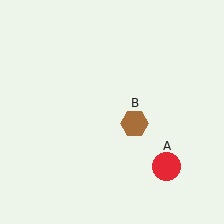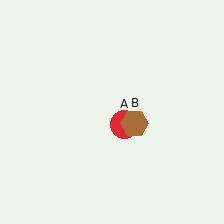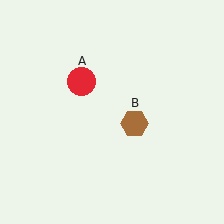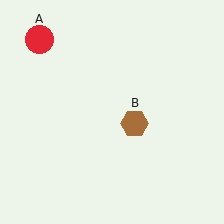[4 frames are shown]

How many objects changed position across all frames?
1 object changed position: red circle (object A).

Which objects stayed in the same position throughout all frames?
Brown hexagon (object B) remained stationary.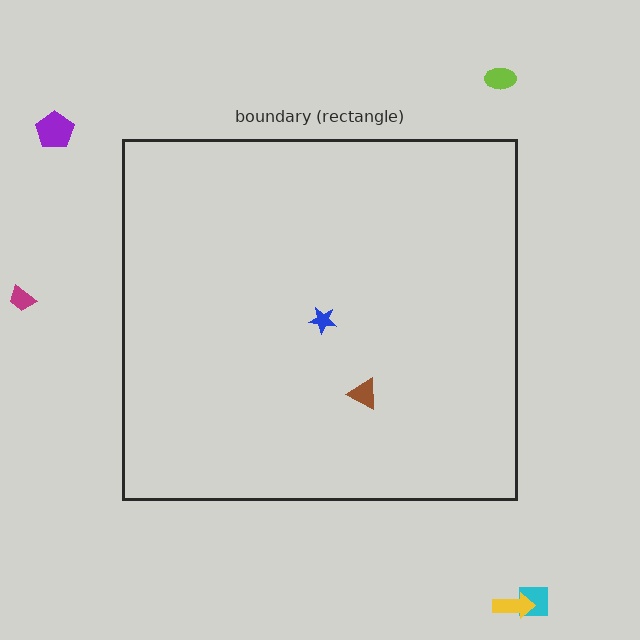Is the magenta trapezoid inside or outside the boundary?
Outside.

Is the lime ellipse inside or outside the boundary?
Outside.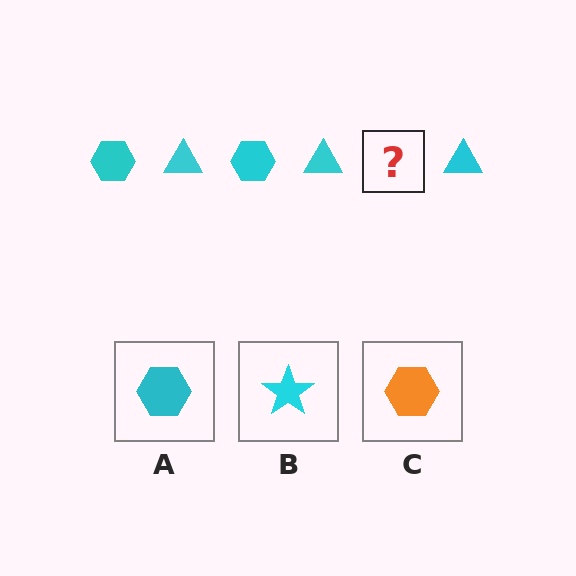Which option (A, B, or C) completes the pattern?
A.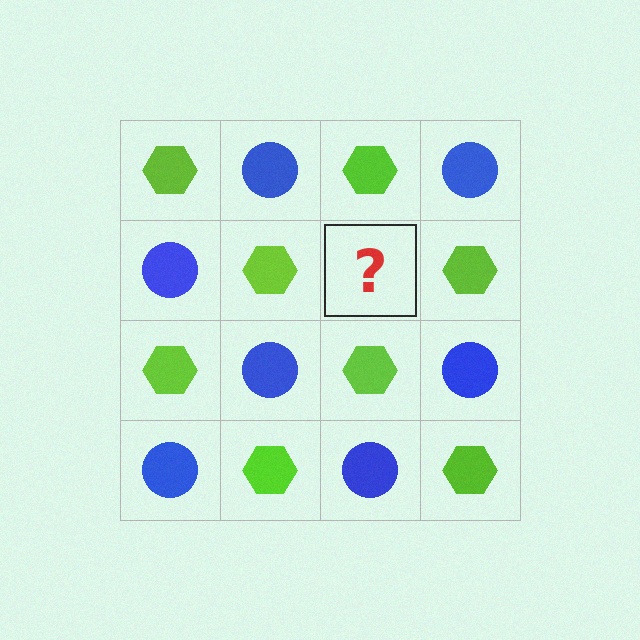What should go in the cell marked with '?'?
The missing cell should contain a blue circle.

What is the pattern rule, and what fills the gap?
The rule is that it alternates lime hexagon and blue circle in a checkerboard pattern. The gap should be filled with a blue circle.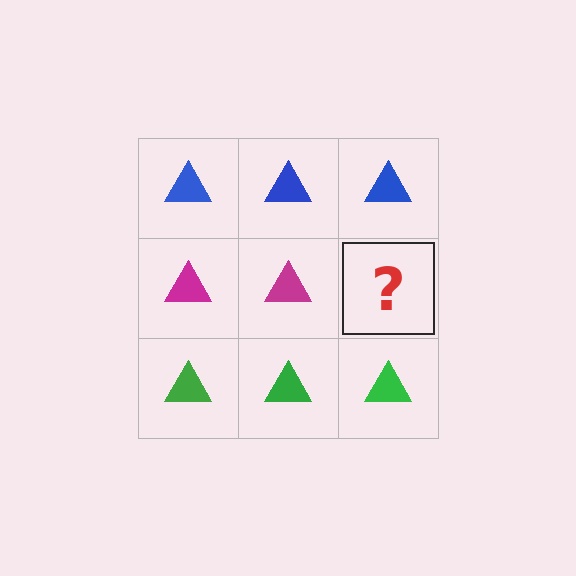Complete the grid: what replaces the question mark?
The question mark should be replaced with a magenta triangle.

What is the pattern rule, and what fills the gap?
The rule is that each row has a consistent color. The gap should be filled with a magenta triangle.